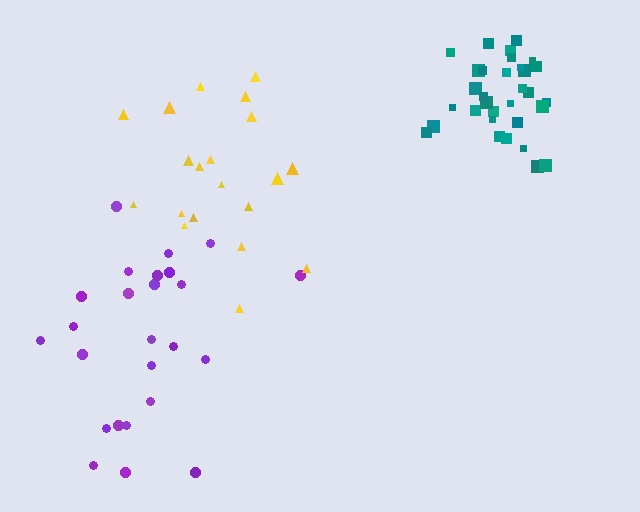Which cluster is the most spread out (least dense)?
Purple.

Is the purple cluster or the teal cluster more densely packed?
Teal.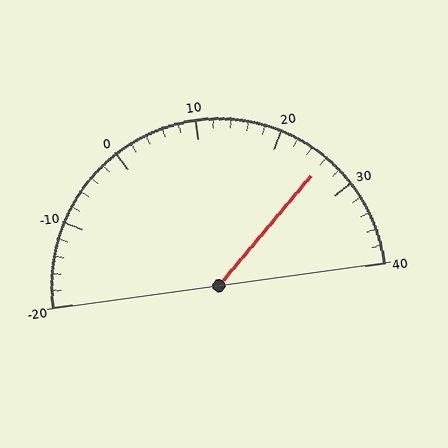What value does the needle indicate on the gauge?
The needle indicates approximately 26.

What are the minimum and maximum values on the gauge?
The gauge ranges from -20 to 40.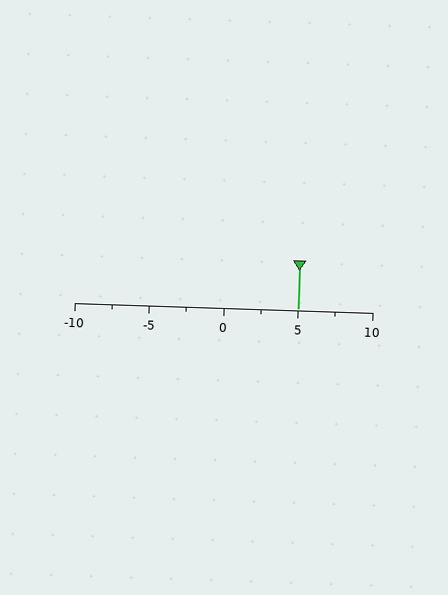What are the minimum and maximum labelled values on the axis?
The axis runs from -10 to 10.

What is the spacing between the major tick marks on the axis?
The major ticks are spaced 5 apart.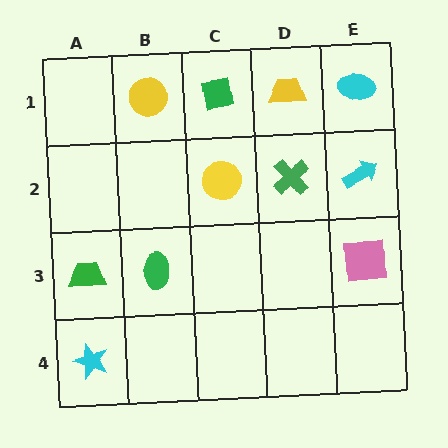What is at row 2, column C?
A yellow circle.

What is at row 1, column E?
A cyan ellipse.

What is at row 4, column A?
A cyan star.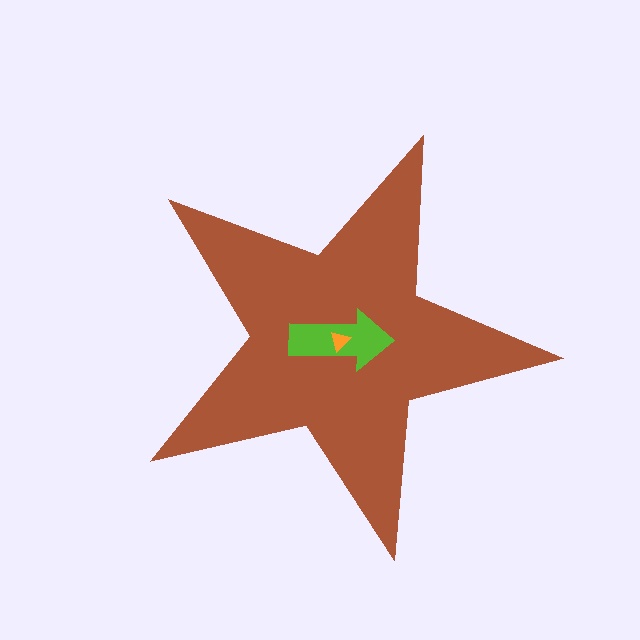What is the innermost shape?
The orange triangle.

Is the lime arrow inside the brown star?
Yes.